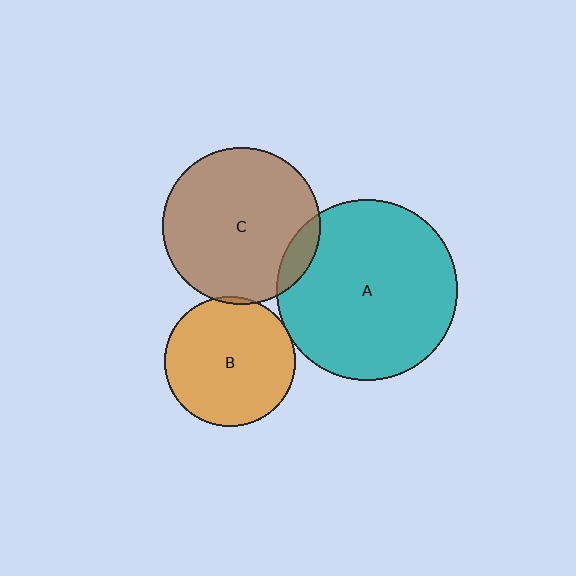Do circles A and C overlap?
Yes.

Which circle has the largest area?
Circle A (teal).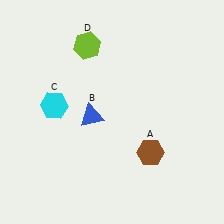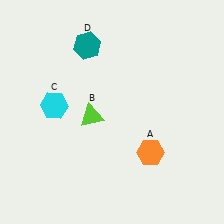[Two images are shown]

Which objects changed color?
A changed from brown to orange. B changed from blue to lime. D changed from lime to teal.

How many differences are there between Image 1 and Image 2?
There are 3 differences between the two images.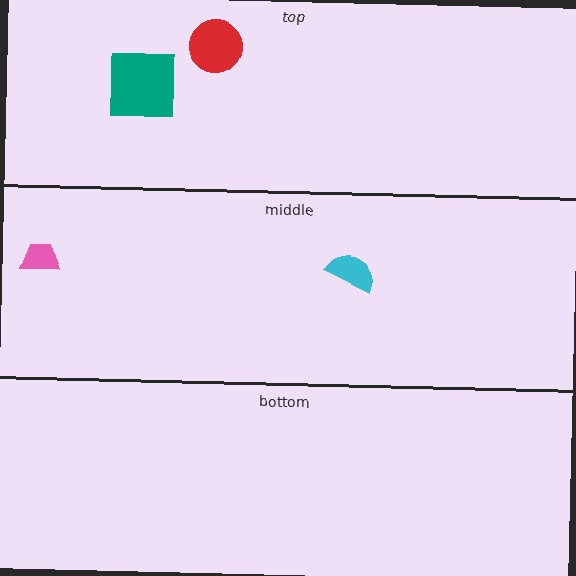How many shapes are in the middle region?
2.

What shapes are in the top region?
The teal square, the red circle.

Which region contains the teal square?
The top region.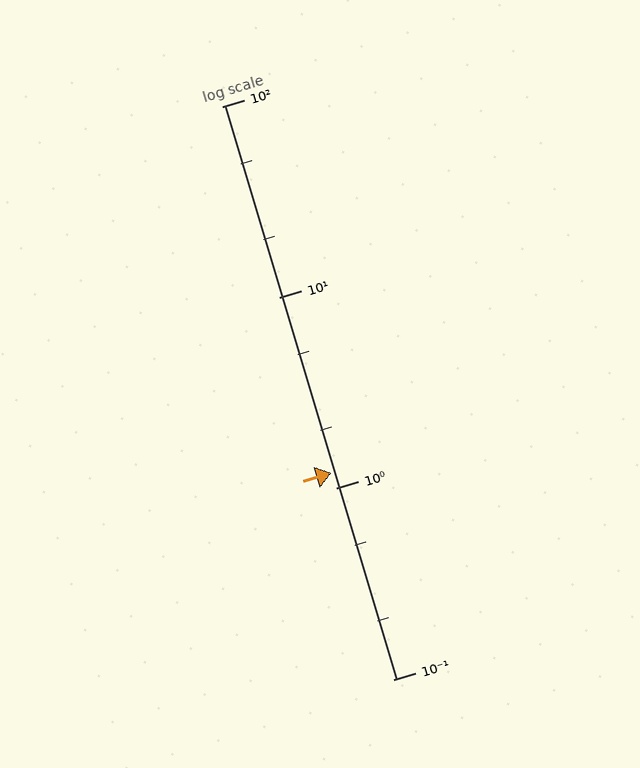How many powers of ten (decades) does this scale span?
The scale spans 3 decades, from 0.1 to 100.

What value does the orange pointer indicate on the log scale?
The pointer indicates approximately 1.2.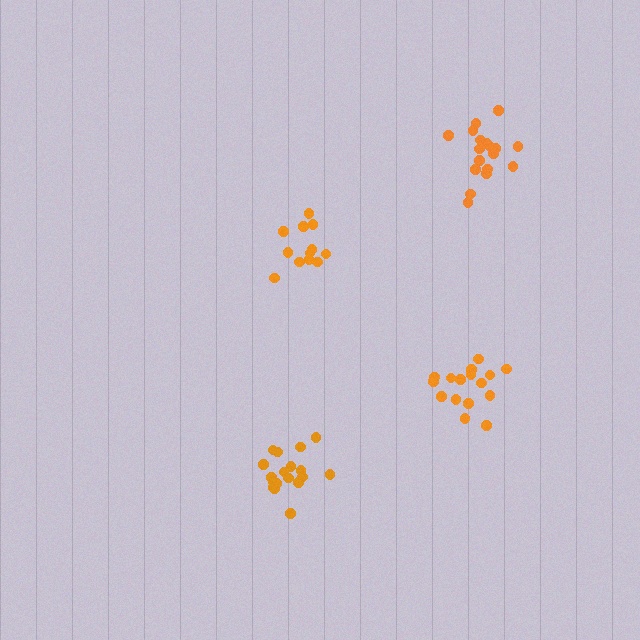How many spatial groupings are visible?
There are 4 spatial groupings.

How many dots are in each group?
Group 1: 18 dots, Group 2: 16 dots, Group 3: 12 dots, Group 4: 18 dots (64 total).